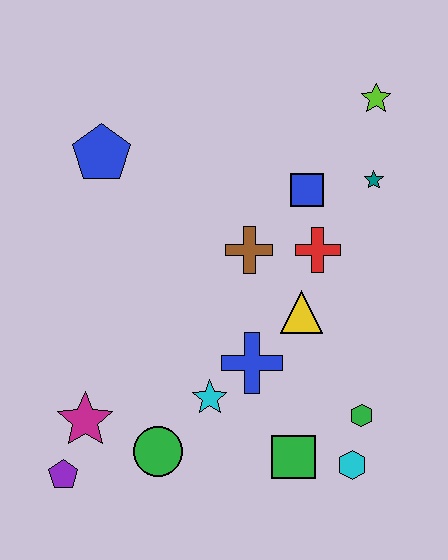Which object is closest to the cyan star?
The blue cross is closest to the cyan star.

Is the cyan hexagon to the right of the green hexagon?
No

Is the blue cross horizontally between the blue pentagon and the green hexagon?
Yes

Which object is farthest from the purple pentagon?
The lime star is farthest from the purple pentagon.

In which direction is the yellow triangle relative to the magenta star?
The yellow triangle is to the right of the magenta star.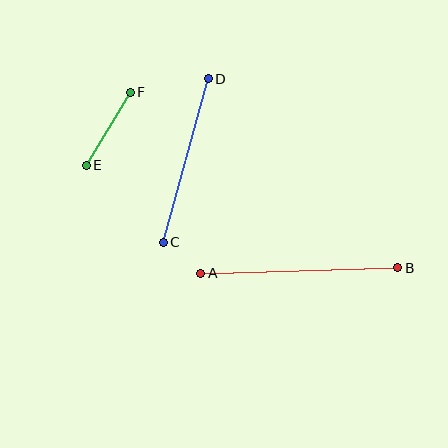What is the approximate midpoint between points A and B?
The midpoint is at approximately (299, 270) pixels.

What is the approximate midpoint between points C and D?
The midpoint is at approximately (186, 161) pixels.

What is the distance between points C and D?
The distance is approximately 169 pixels.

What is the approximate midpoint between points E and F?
The midpoint is at approximately (108, 129) pixels.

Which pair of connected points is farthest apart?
Points A and B are farthest apart.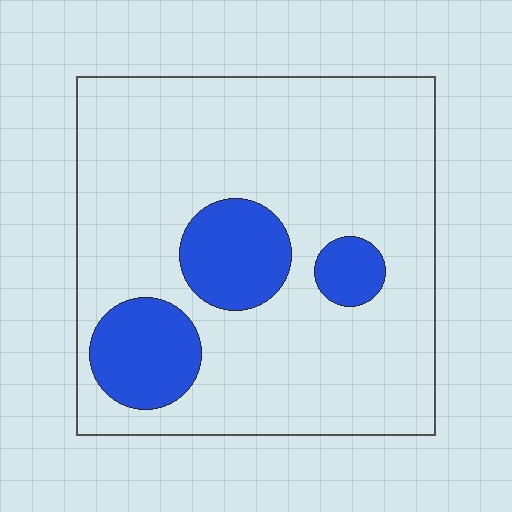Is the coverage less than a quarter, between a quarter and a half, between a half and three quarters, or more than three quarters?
Less than a quarter.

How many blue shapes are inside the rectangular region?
3.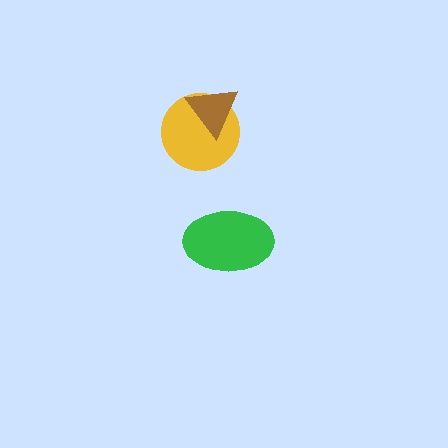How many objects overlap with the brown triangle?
1 object overlaps with the brown triangle.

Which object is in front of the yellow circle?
The brown triangle is in front of the yellow circle.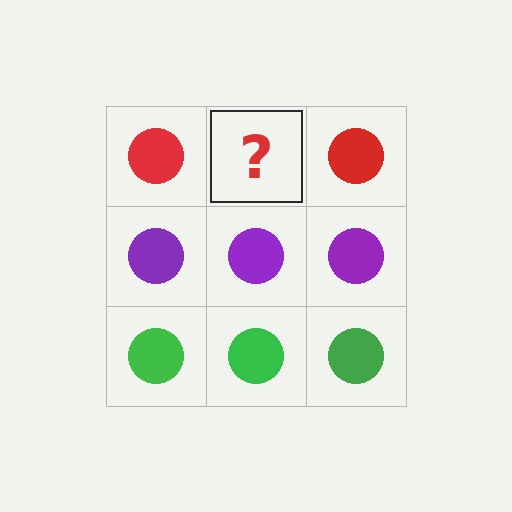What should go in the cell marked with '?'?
The missing cell should contain a red circle.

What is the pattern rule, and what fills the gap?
The rule is that each row has a consistent color. The gap should be filled with a red circle.